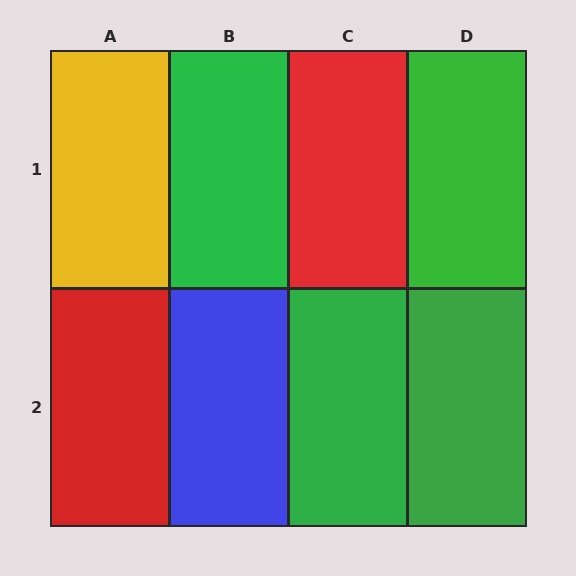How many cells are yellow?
1 cell is yellow.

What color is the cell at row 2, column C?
Green.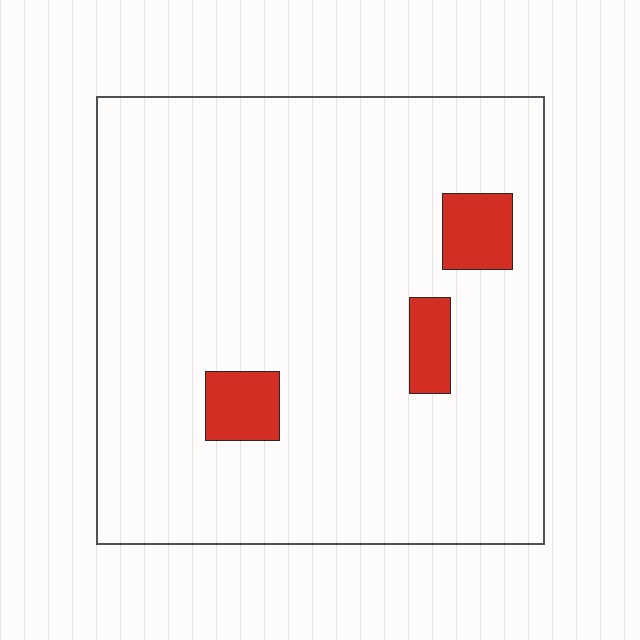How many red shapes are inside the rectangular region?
3.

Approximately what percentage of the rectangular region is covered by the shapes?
Approximately 5%.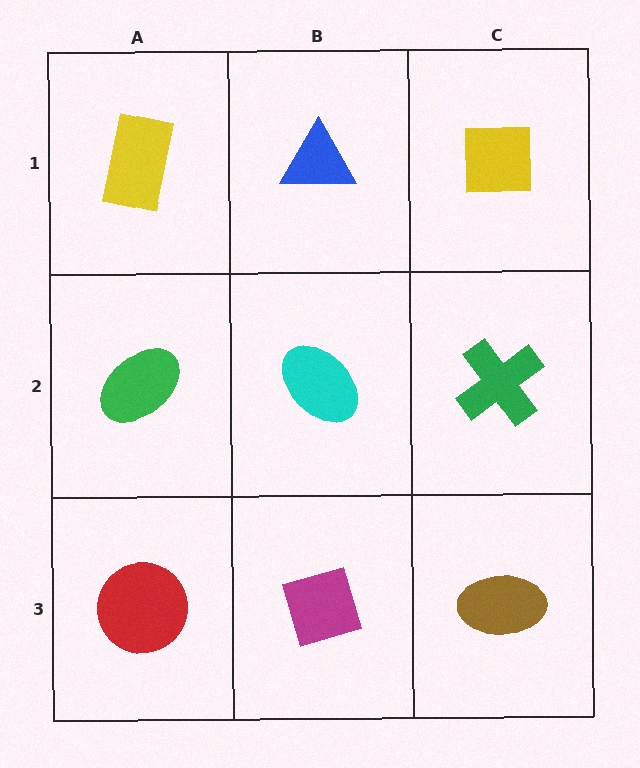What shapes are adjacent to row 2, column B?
A blue triangle (row 1, column B), a magenta diamond (row 3, column B), a green ellipse (row 2, column A), a green cross (row 2, column C).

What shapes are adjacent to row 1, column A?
A green ellipse (row 2, column A), a blue triangle (row 1, column B).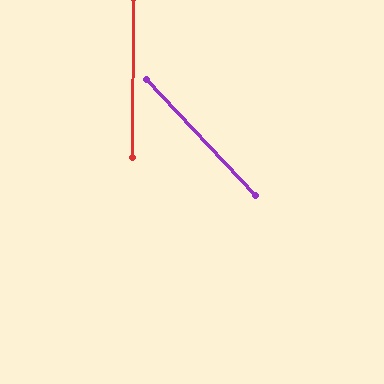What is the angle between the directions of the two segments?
Approximately 44 degrees.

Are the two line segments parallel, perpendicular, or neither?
Neither parallel nor perpendicular — they differ by about 44°.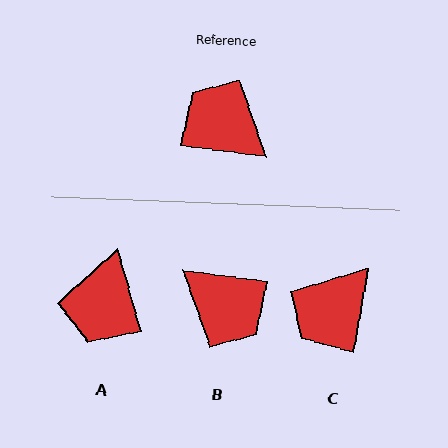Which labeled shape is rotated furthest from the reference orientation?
B, about 179 degrees away.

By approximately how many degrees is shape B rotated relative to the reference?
Approximately 179 degrees clockwise.